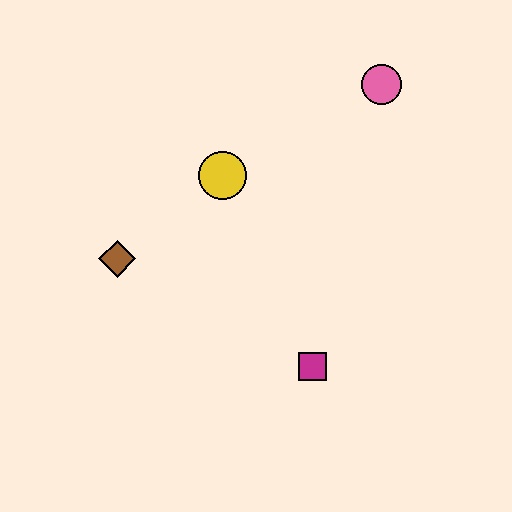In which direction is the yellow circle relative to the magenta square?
The yellow circle is above the magenta square.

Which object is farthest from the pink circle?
The brown diamond is farthest from the pink circle.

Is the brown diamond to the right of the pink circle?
No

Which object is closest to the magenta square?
The yellow circle is closest to the magenta square.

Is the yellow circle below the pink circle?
Yes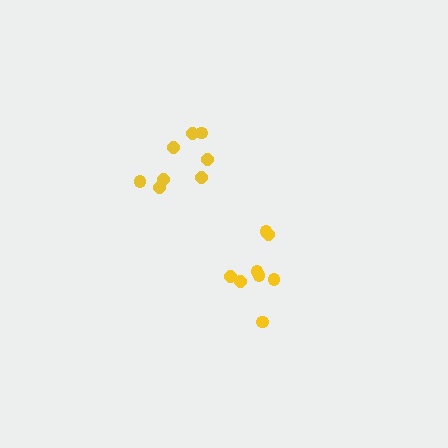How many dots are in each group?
Group 1: 8 dots, Group 2: 8 dots (16 total).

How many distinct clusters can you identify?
There are 2 distinct clusters.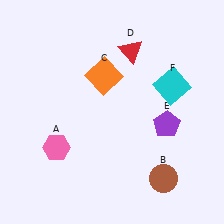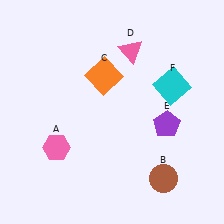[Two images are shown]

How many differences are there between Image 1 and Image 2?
There is 1 difference between the two images.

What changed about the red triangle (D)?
In Image 1, D is red. In Image 2, it changed to pink.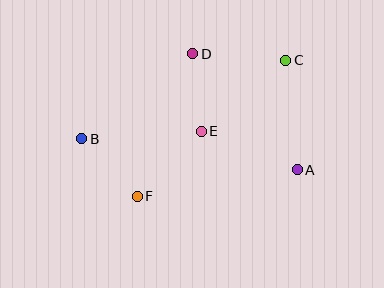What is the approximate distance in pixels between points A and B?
The distance between A and B is approximately 218 pixels.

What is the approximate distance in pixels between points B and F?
The distance between B and F is approximately 80 pixels.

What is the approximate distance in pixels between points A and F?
The distance between A and F is approximately 162 pixels.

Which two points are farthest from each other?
Points B and C are farthest from each other.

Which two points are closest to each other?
Points D and E are closest to each other.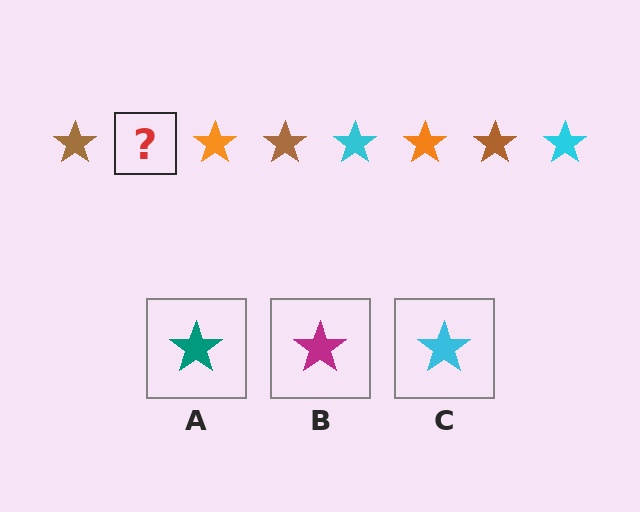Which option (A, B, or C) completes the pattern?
C.